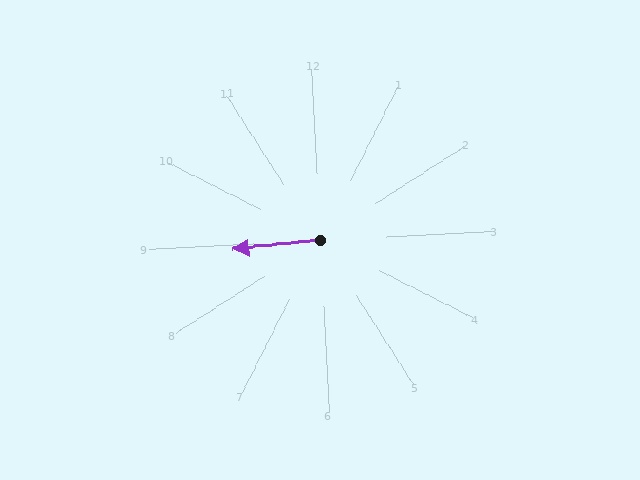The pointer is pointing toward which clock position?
Roughly 9 o'clock.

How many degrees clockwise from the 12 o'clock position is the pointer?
Approximately 267 degrees.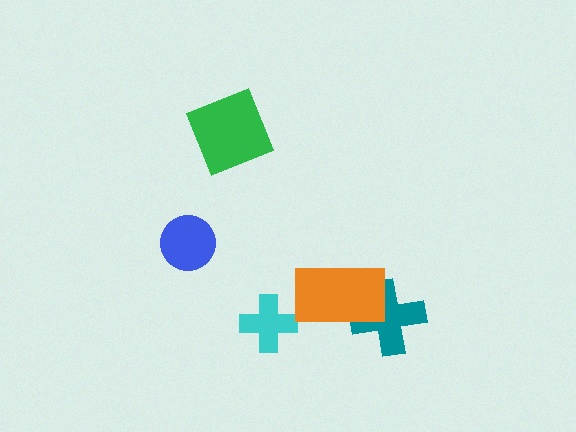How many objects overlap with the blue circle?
0 objects overlap with the blue circle.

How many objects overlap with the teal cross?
1 object overlaps with the teal cross.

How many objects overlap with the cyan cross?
0 objects overlap with the cyan cross.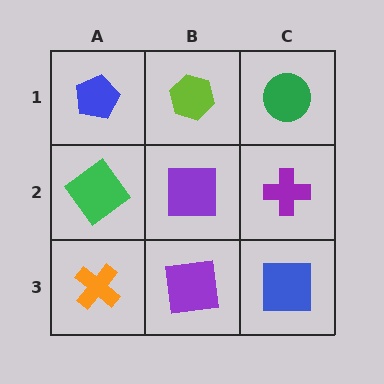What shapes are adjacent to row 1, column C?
A purple cross (row 2, column C), a lime hexagon (row 1, column B).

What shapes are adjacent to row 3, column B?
A purple square (row 2, column B), an orange cross (row 3, column A), a blue square (row 3, column C).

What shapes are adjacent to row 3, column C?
A purple cross (row 2, column C), a purple square (row 3, column B).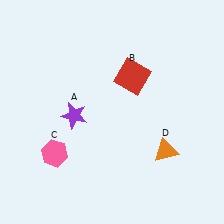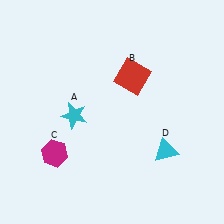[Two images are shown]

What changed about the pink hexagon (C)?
In Image 1, C is pink. In Image 2, it changed to magenta.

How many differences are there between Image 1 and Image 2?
There are 3 differences between the two images.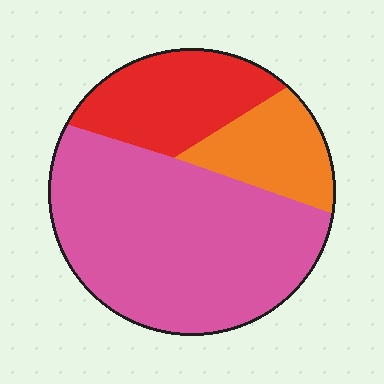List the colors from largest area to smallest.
From largest to smallest: pink, red, orange.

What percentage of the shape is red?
Red covers about 25% of the shape.